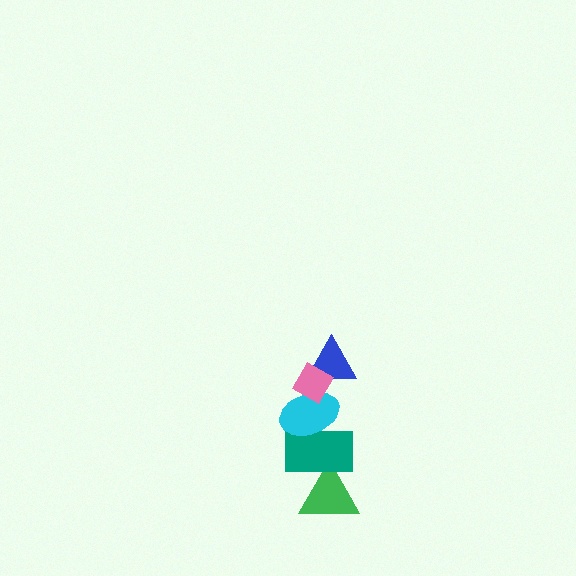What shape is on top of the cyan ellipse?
The blue triangle is on top of the cyan ellipse.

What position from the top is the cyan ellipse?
The cyan ellipse is 3rd from the top.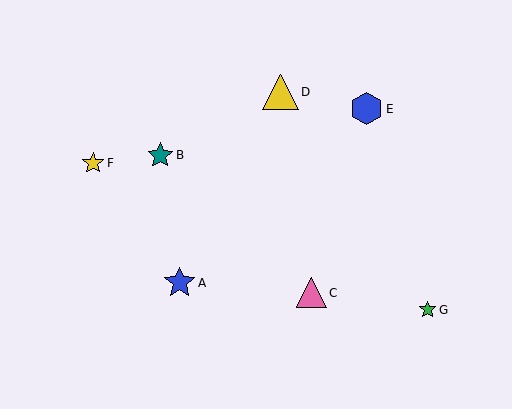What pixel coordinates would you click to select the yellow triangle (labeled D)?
Click at (280, 92) to select the yellow triangle D.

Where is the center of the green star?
The center of the green star is at (428, 310).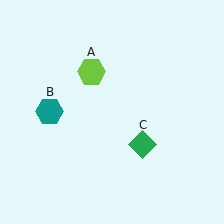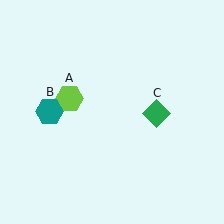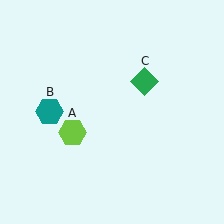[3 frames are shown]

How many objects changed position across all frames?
2 objects changed position: lime hexagon (object A), green diamond (object C).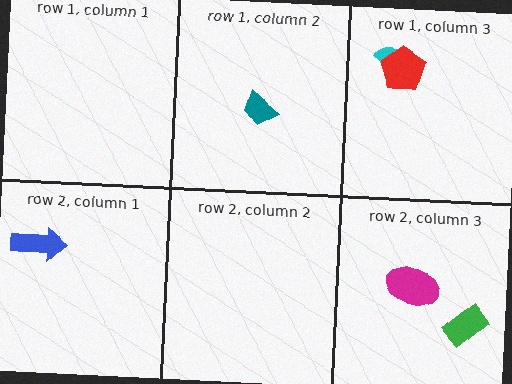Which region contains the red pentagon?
The row 1, column 3 region.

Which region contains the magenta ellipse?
The row 2, column 3 region.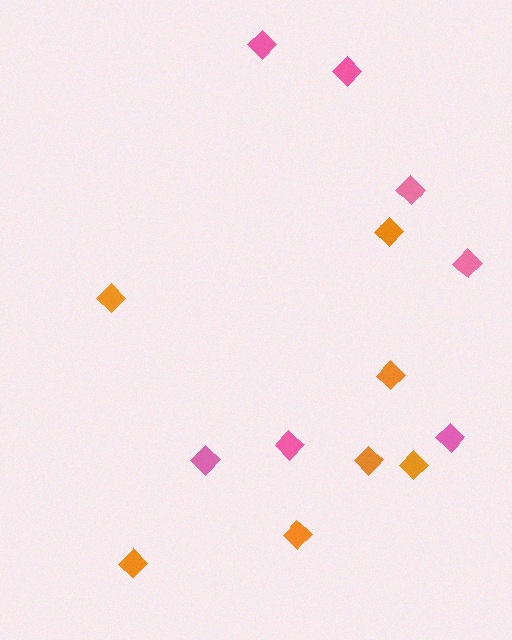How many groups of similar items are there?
There are 2 groups: one group of pink diamonds (7) and one group of orange diamonds (7).